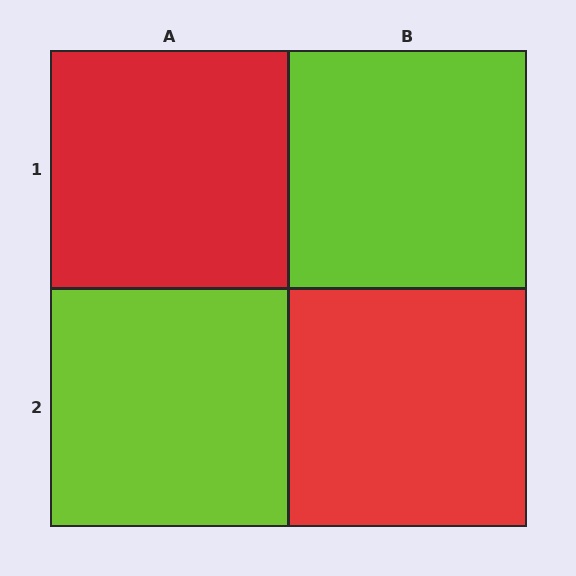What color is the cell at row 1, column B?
Lime.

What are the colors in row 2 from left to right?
Lime, red.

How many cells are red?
2 cells are red.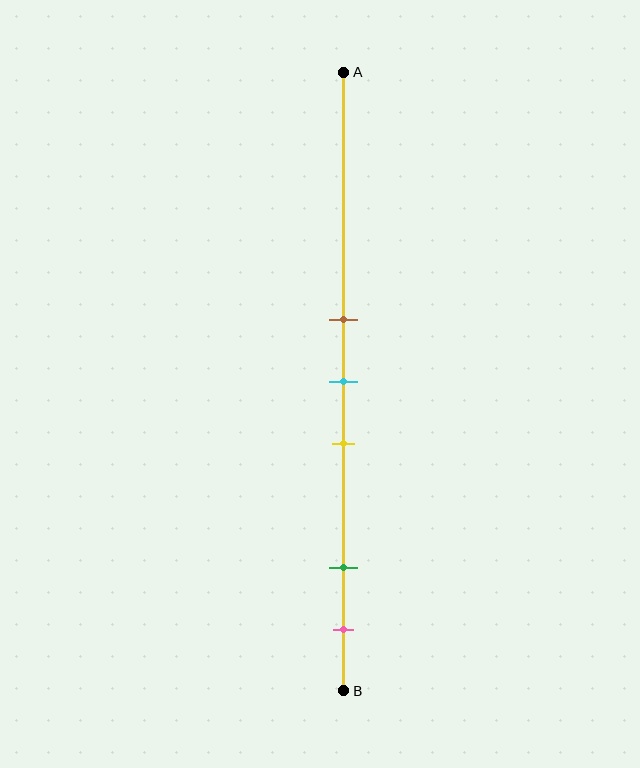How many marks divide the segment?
There are 5 marks dividing the segment.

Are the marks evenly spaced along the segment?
No, the marks are not evenly spaced.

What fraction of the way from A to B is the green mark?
The green mark is approximately 80% (0.8) of the way from A to B.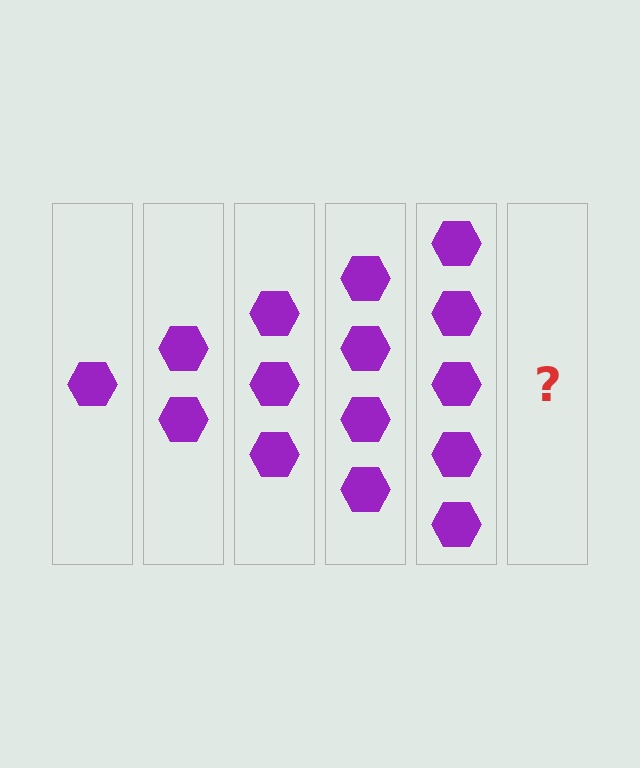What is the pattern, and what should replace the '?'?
The pattern is that each step adds one more hexagon. The '?' should be 6 hexagons.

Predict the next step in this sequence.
The next step is 6 hexagons.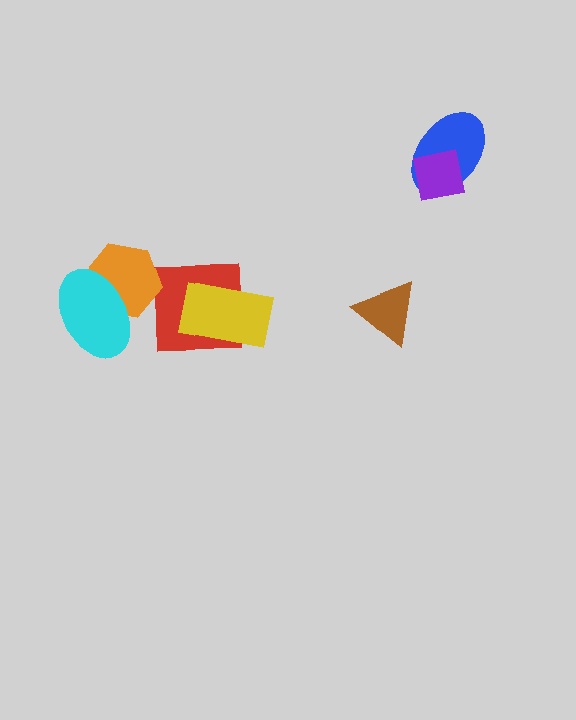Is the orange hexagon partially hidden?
Yes, it is partially covered by another shape.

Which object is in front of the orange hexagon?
The cyan ellipse is in front of the orange hexagon.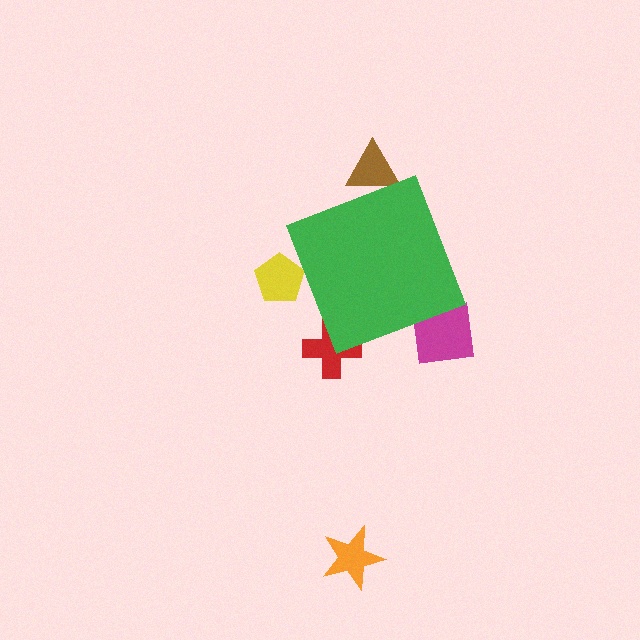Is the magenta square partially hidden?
Yes, the magenta square is partially hidden behind the green diamond.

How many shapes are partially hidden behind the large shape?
4 shapes are partially hidden.